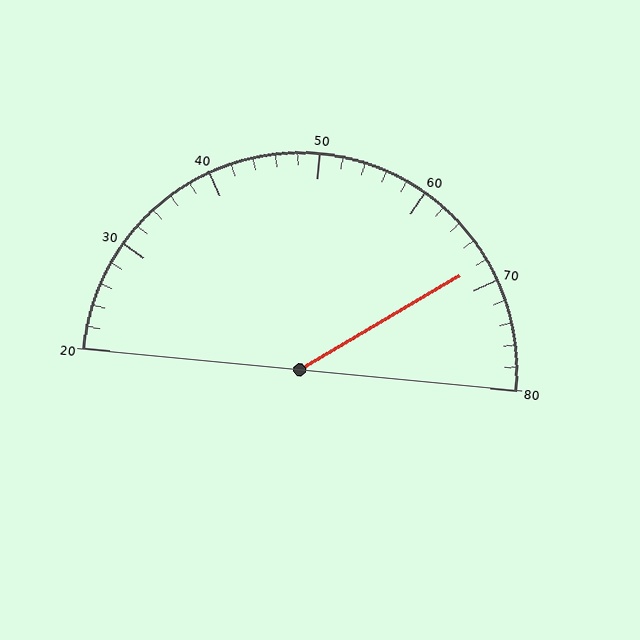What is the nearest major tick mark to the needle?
The nearest major tick mark is 70.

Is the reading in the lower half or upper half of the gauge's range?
The reading is in the upper half of the range (20 to 80).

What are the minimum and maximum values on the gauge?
The gauge ranges from 20 to 80.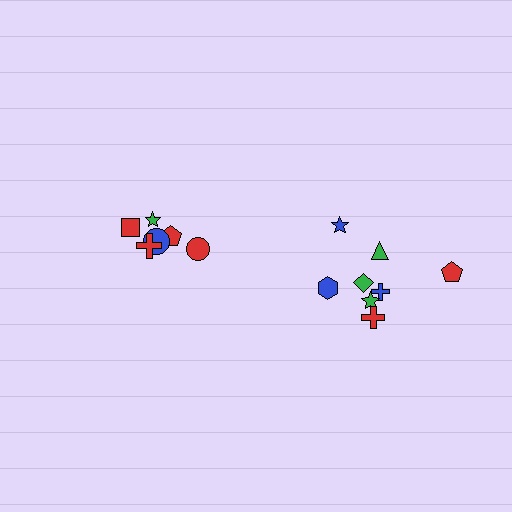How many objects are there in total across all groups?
There are 14 objects.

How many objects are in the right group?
There are 8 objects.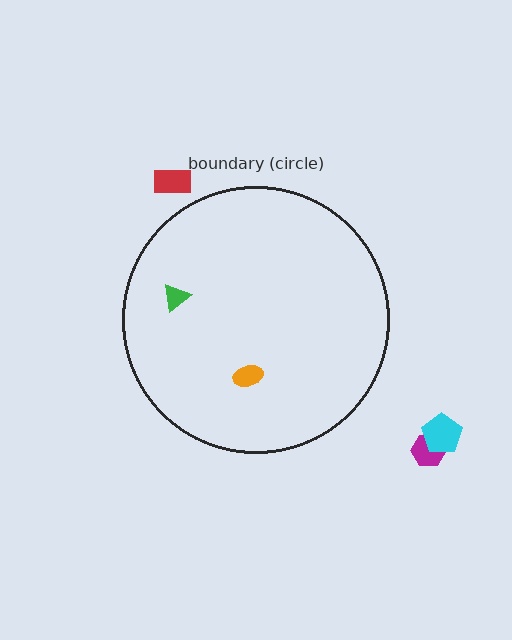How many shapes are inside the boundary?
2 inside, 3 outside.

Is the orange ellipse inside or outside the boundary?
Inside.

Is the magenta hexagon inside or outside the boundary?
Outside.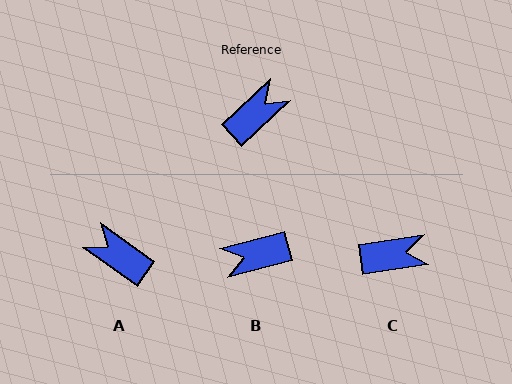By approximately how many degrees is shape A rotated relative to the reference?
Approximately 101 degrees counter-clockwise.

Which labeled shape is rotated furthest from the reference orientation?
B, about 151 degrees away.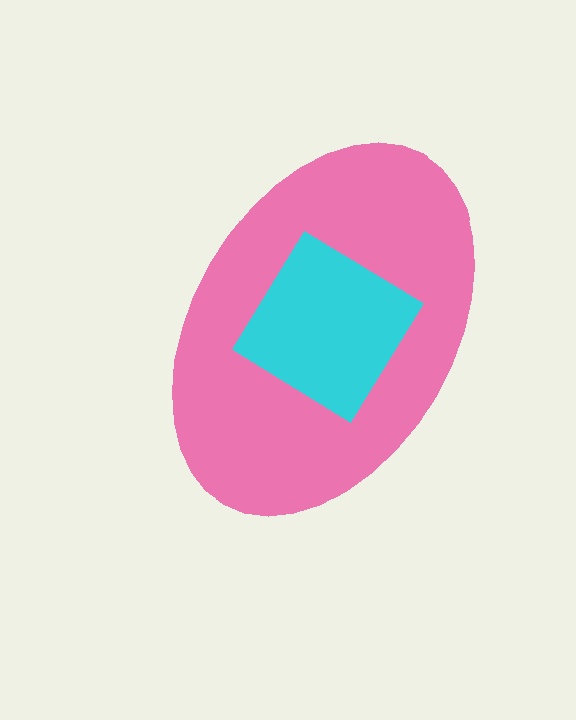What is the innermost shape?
The cyan diamond.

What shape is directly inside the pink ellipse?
The cyan diamond.